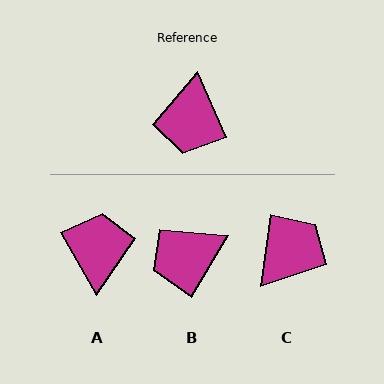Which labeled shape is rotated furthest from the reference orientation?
A, about 174 degrees away.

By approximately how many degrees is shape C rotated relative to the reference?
Approximately 149 degrees counter-clockwise.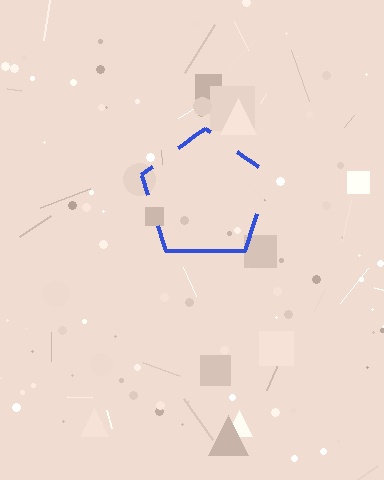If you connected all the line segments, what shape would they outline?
They would outline a pentagon.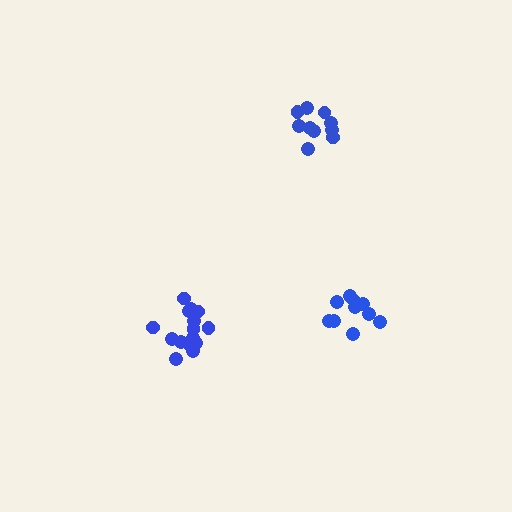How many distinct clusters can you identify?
There are 3 distinct clusters.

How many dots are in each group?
Group 1: 10 dots, Group 2: 15 dots, Group 3: 10 dots (35 total).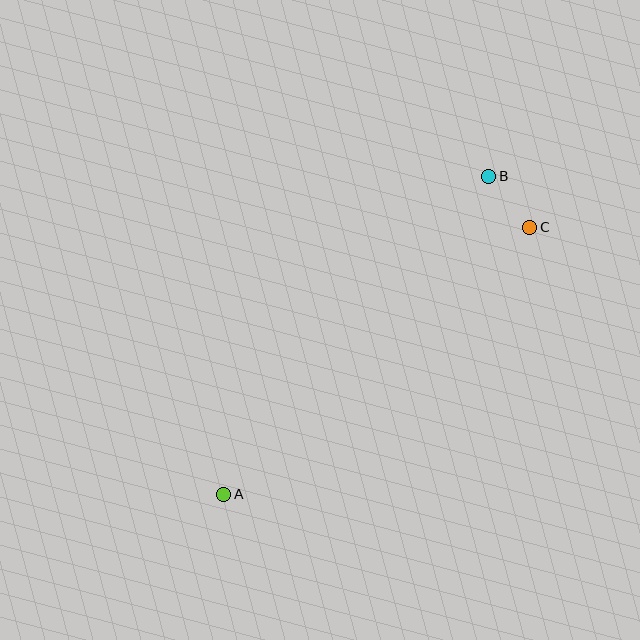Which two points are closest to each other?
Points B and C are closest to each other.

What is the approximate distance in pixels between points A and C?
The distance between A and C is approximately 406 pixels.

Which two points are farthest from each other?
Points A and B are farthest from each other.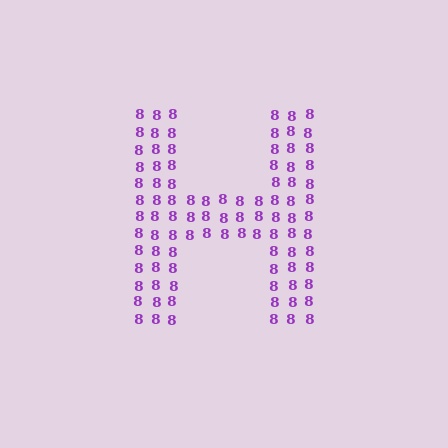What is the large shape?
The large shape is the letter H.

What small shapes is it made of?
It is made of small digit 8's.